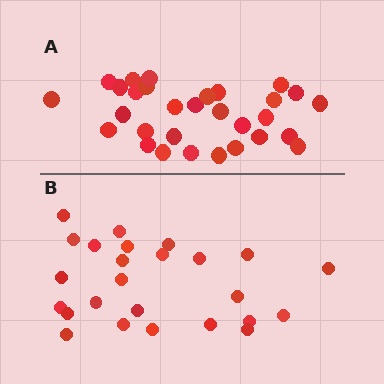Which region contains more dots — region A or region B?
Region A (the top region) has more dots.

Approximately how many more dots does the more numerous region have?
Region A has about 5 more dots than region B.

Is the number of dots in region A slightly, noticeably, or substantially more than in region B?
Region A has only slightly more — the two regions are fairly close. The ratio is roughly 1.2 to 1.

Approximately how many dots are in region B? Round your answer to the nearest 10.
About 20 dots. (The exact count is 25, which rounds to 20.)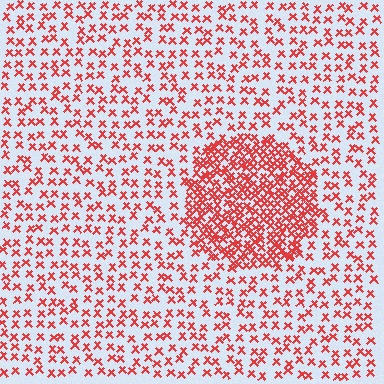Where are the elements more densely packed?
The elements are more densely packed inside the circle boundary.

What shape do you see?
I see a circle.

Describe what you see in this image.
The image contains small red elements arranged at two different densities. A circle-shaped region is visible where the elements are more densely packed than the surrounding area.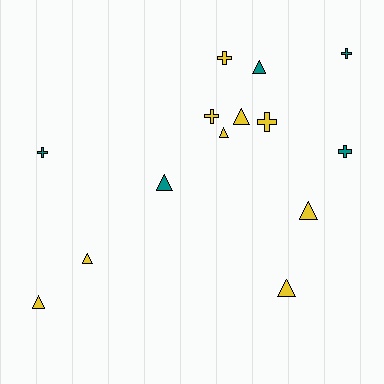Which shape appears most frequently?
Triangle, with 8 objects.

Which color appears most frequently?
Yellow, with 9 objects.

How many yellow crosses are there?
There are 3 yellow crosses.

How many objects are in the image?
There are 14 objects.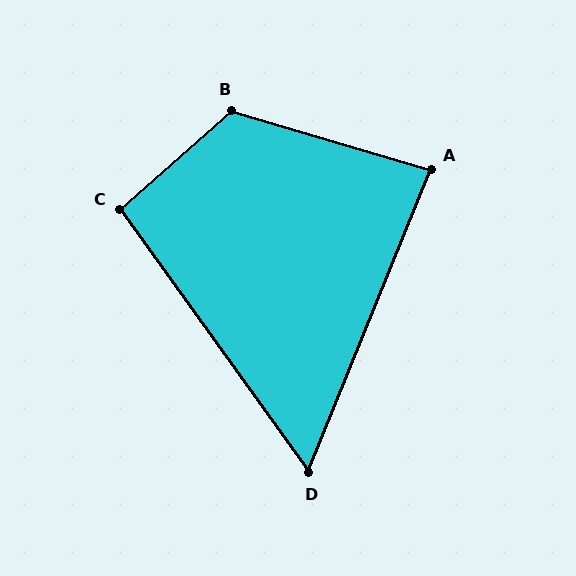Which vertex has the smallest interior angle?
D, at approximately 58 degrees.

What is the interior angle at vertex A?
Approximately 84 degrees (acute).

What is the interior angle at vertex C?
Approximately 96 degrees (obtuse).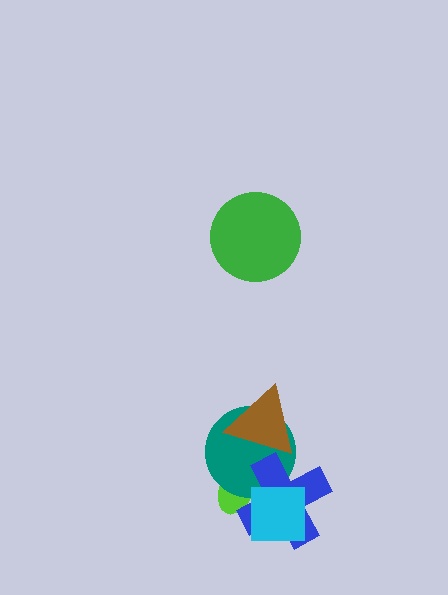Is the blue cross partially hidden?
Yes, it is partially covered by another shape.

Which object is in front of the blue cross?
The cyan square is in front of the blue cross.